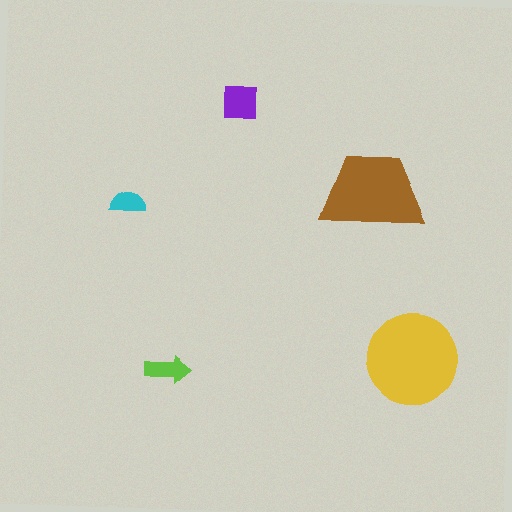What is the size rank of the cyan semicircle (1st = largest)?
5th.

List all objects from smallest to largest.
The cyan semicircle, the lime arrow, the purple square, the brown trapezoid, the yellow circle.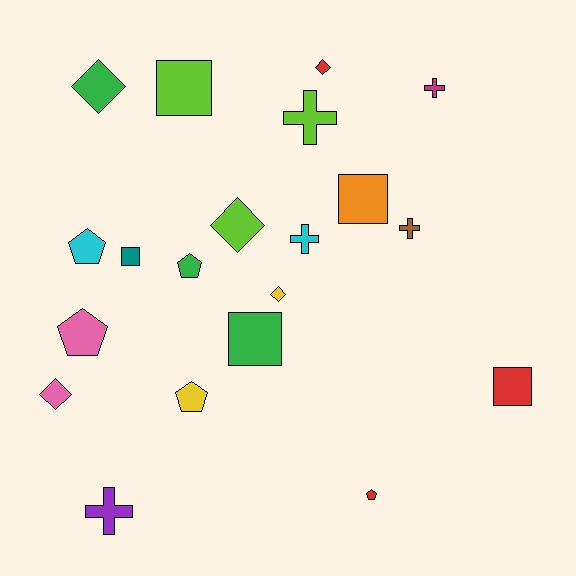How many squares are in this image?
There are 5 squares.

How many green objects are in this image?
There are 3 green objects.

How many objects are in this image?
There are 20 objects.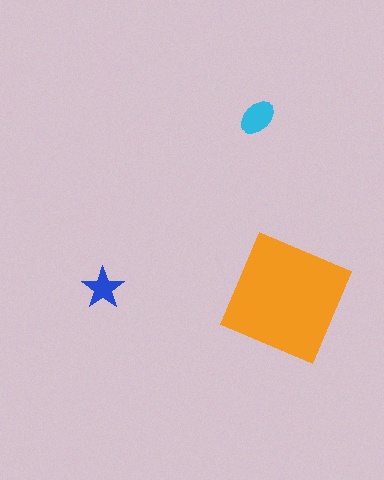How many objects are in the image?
There are 3 objects in the image.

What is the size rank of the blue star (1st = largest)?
3rd.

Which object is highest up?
The cyan ellipse is topmost.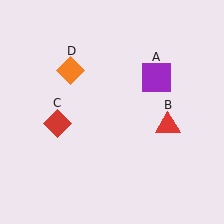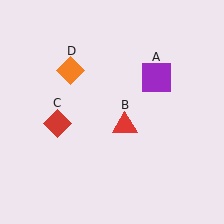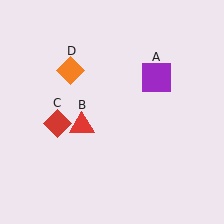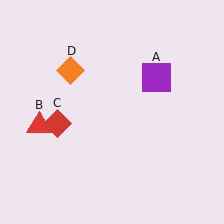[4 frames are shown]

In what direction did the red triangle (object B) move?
The red triangle (object B) moved left.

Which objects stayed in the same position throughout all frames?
Purple square (object A) and red diamond (object C) and orange diamond (object D) remained stationary.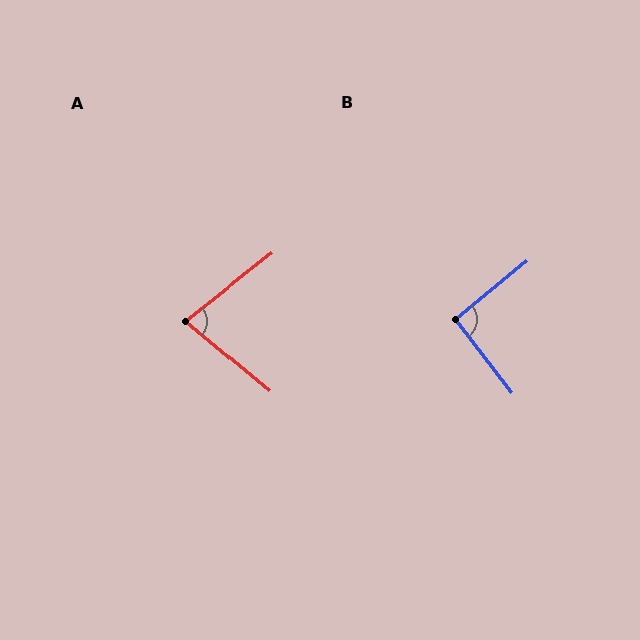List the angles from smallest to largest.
A (78°), B (92°).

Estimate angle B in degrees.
Approximately 92 degrees.